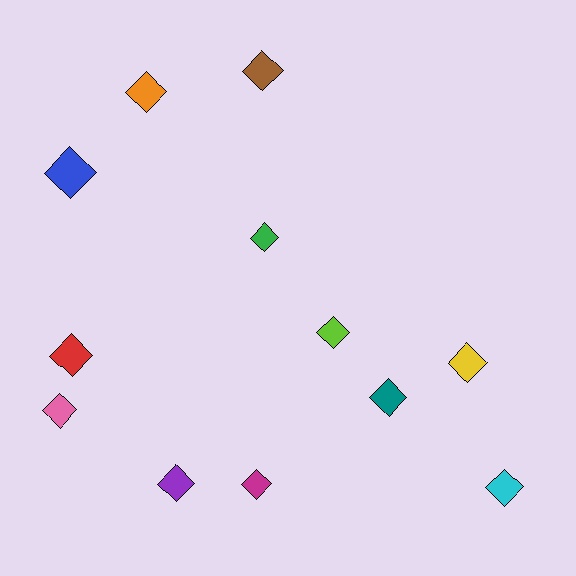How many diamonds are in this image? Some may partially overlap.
There are 12 diamonds.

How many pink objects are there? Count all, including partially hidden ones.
There is 1 pink object.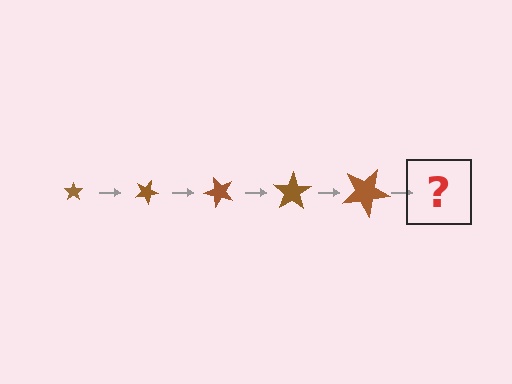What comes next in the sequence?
The next element should be a star, larger than the previous one and rotated 125 degrees from the start.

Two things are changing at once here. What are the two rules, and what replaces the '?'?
The two rules are that the star grows larger each step and it rotates 25 degrees each step. The '?' should be a star, larger than the previous one and rotated 125 degrees from the start.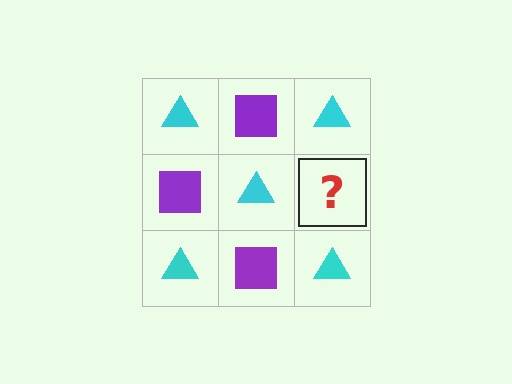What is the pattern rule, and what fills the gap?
The rule is that it alternates cyan triangle and purple square in a checkerboard pattern. The gap should be filled with a purple square.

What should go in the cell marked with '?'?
The missing cell should contain a purple square.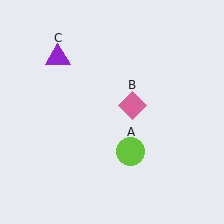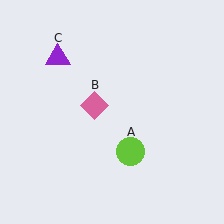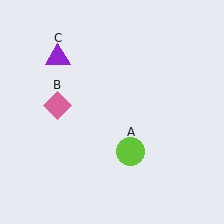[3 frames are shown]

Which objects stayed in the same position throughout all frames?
Lime circle (object A) and purple triangle (object C) remained stationary.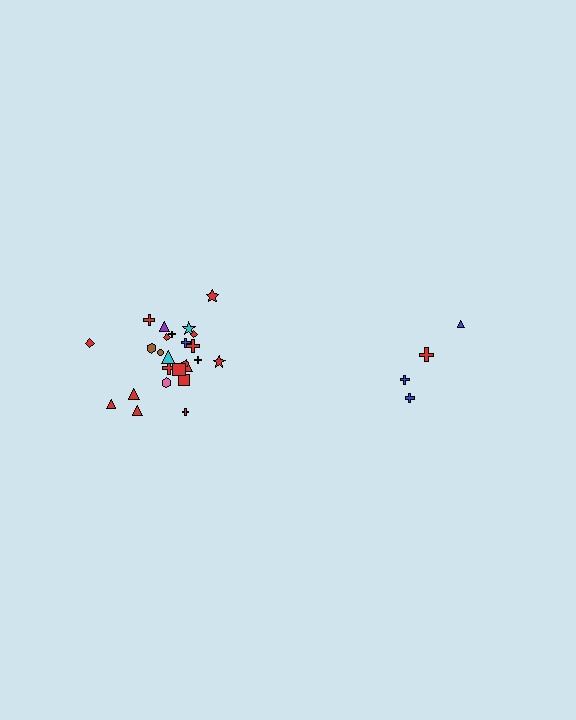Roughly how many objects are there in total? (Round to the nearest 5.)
Roughly 30 objects in total.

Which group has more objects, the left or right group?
The left group.